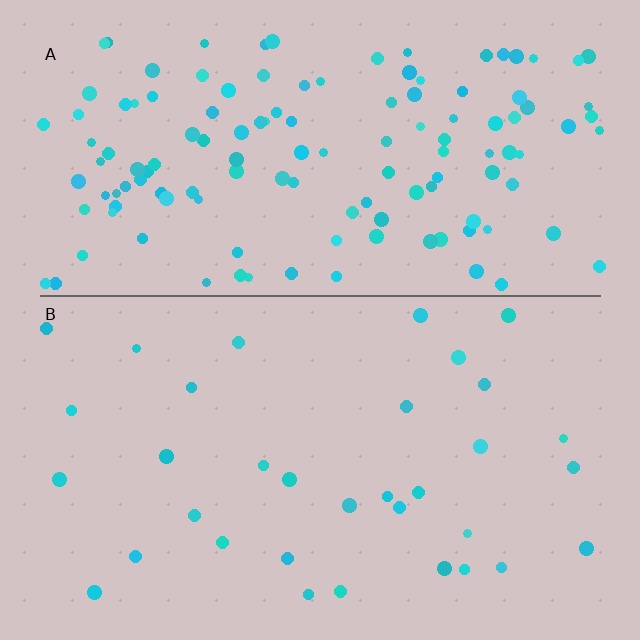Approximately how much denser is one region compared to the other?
Approximately 3.9× — region A over region B.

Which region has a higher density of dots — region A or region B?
A (the top).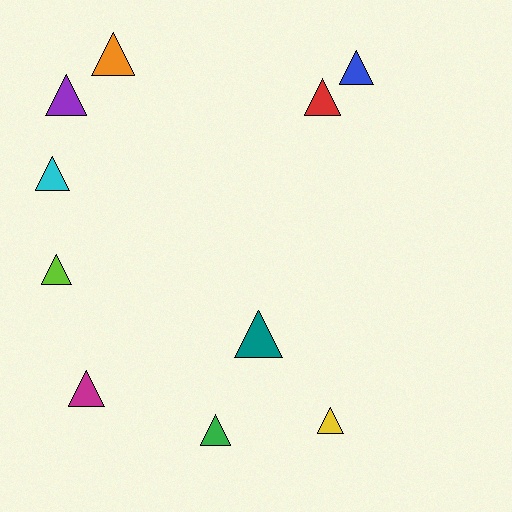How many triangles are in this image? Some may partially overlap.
There are 10 triangles.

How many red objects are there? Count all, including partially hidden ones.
There is 1 red object.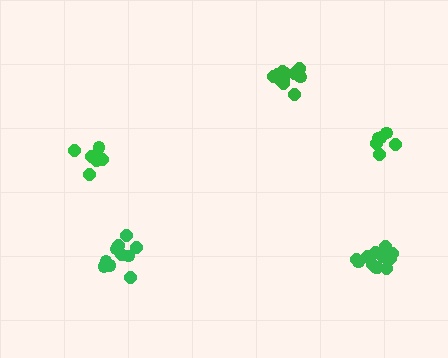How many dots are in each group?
Group 1: 6 dots, Group 2: 11 dots, Group 3: 10 dots, Group 4: 12 dots, Group 5: 8 dots (47 total).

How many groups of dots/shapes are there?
There are 5 groups.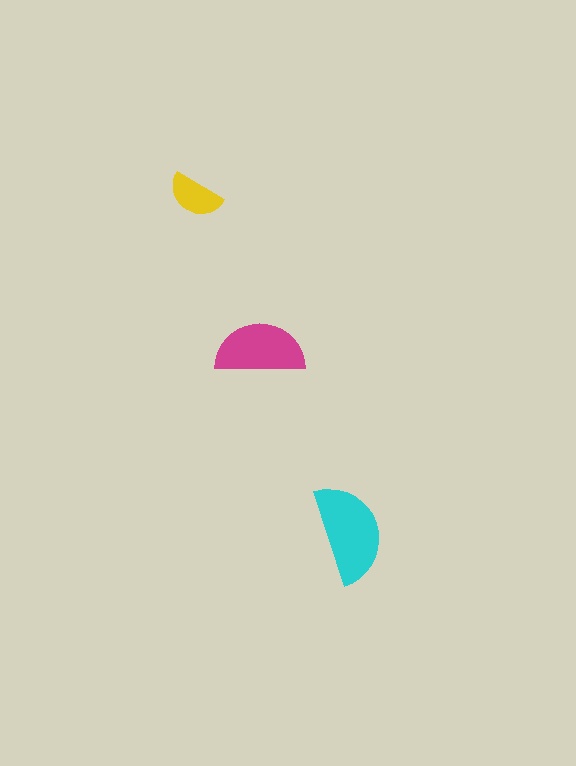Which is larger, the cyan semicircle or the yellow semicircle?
The cyan one.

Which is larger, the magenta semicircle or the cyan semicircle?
The cyan one.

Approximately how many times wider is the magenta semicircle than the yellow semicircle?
About 1.5 times wider.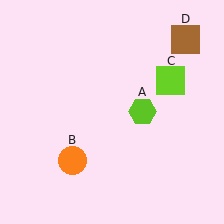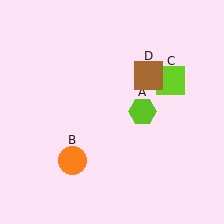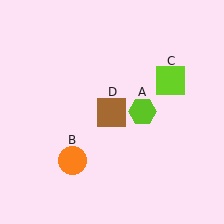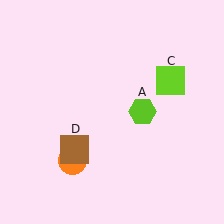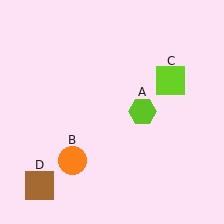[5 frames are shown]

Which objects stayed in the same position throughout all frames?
Lime hexagon (object A) and orange circle (object B) and lime square (object C) remained stationary.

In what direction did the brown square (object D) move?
The brown square (object D) moved down and to the left.